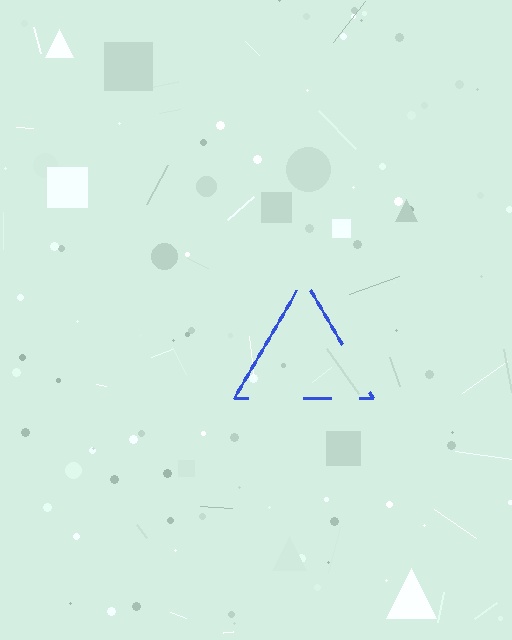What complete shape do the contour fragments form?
The contour fragments form a triangle.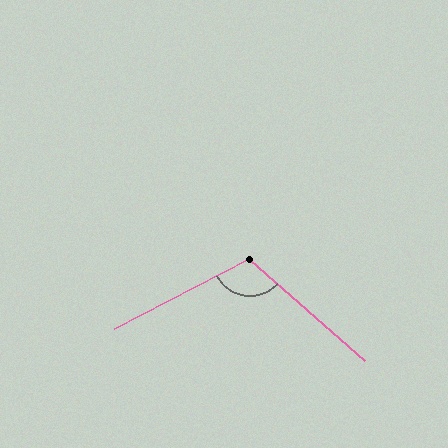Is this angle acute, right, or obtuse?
It is obtuse.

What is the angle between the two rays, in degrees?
Approximately 111 degrees.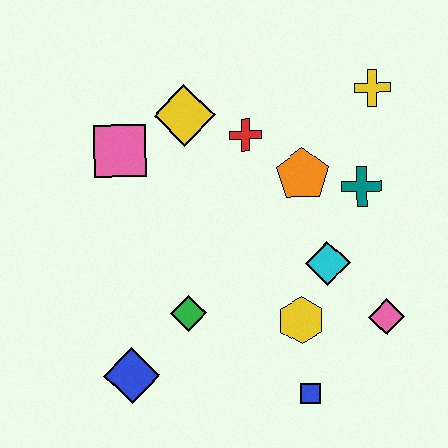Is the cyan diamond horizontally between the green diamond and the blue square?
No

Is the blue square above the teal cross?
No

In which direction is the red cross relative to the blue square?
The red cross is above the blue square.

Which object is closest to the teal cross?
The orange pentagon is closest to the teal cross.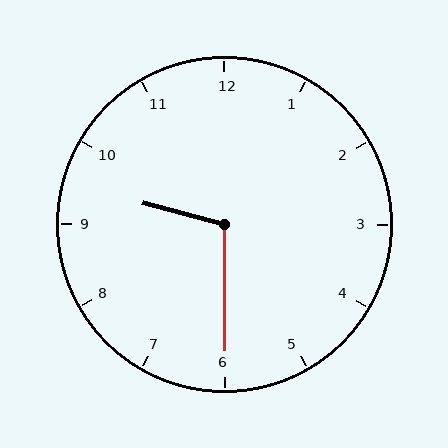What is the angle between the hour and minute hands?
Approximately 105 degrees.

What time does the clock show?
9:30.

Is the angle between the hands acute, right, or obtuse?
It is obtuse.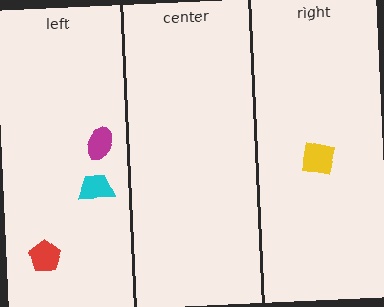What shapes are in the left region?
The red pentagon, the cyan trapezoid, the magenta ellipse.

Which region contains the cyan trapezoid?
The left region.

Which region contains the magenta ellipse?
The left region.